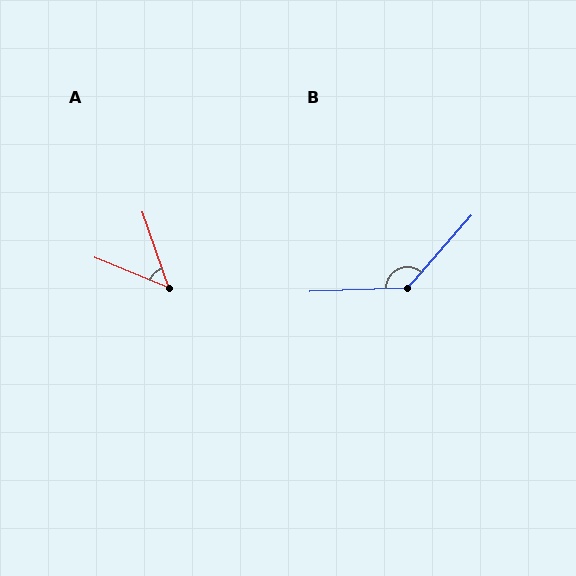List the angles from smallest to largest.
A (48°), B (133°).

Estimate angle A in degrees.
Approximately 48 degrees.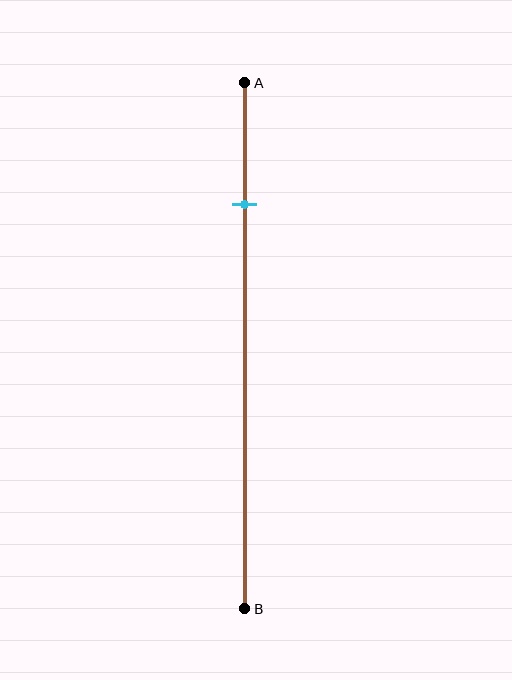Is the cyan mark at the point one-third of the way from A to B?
No, the mark is at about 25% from A, not at the 33% one-third point.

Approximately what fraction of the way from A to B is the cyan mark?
The cyan mark is approximately 25% of the way from A to B.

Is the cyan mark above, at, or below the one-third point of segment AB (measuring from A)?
The cyan mark is above the one-third point of segment AB.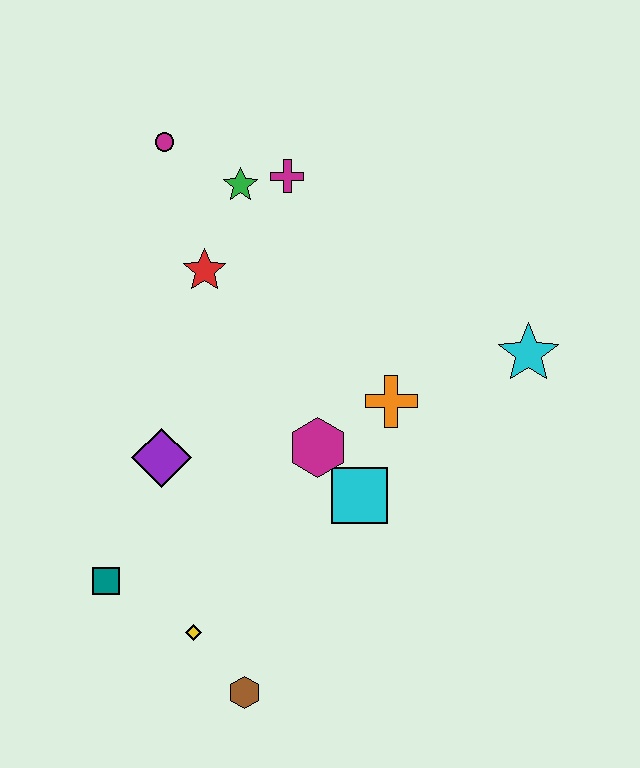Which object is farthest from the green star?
The brown hexagon is farthest from the green star.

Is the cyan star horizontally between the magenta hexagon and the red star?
No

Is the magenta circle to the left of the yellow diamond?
Yes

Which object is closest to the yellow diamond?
The brown hexagon is closest to the yellow diamond.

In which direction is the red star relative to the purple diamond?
The red star is above the purple diamond.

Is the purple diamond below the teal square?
No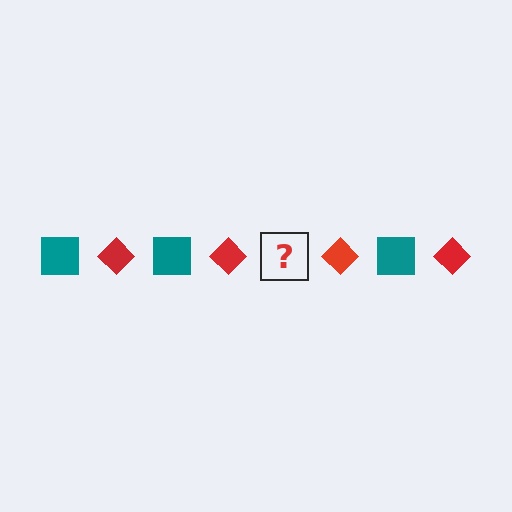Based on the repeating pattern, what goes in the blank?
The blank should be a teal square.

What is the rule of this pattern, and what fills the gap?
The rule is that the pattern alternates between teal square and red diamond. The gap should be filled with a teal square.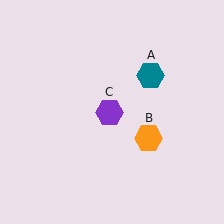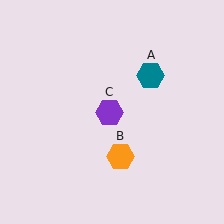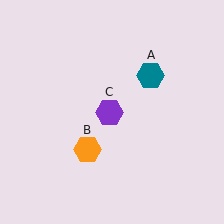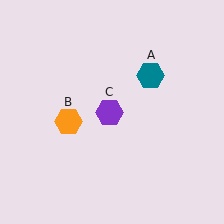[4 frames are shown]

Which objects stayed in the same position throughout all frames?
Teal hexagon (object A) and purple hexagon (object C) remained stationary.